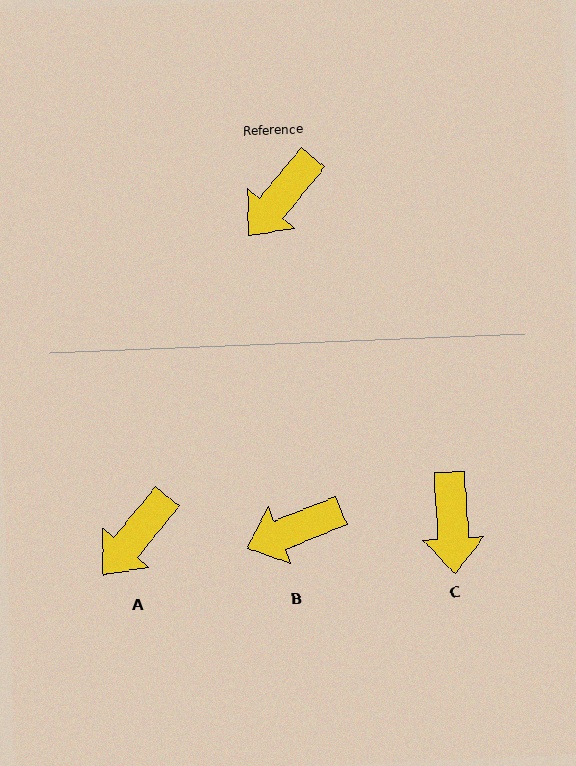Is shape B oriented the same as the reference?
No, it is off by about 29 degrees.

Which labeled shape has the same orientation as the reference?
A.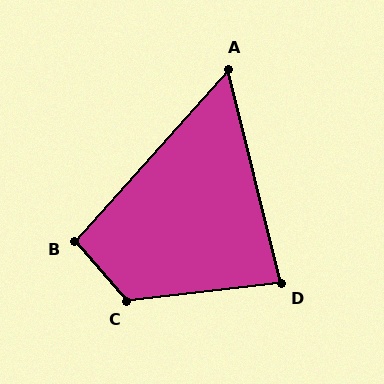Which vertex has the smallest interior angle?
A, at approximately 56 degrees.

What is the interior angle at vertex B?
Approximately 97 degrees (obtuse).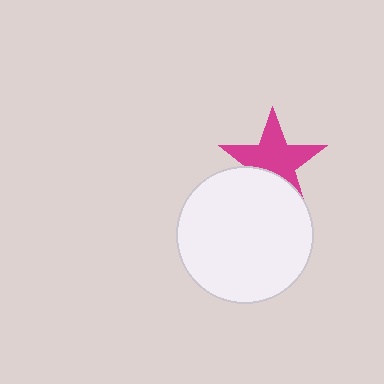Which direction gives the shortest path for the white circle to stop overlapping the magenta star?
Moving down gives the shortest separation.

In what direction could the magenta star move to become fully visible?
The magenta star could move up. That would shift it out from behind the white circle entirely.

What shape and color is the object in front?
The object in front is a white circle.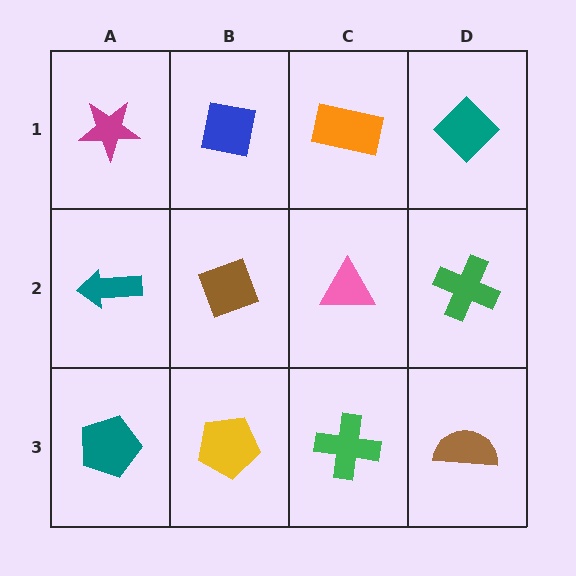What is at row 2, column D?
A green cross.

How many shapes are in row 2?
4 shapes.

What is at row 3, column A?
A teal pentagon.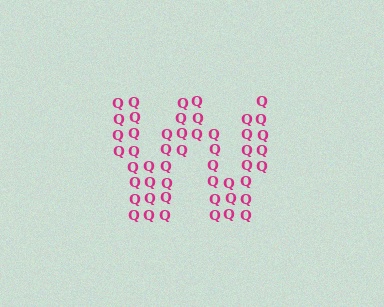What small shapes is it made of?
It is made of small letter Q's.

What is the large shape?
The large shape is the letter W.